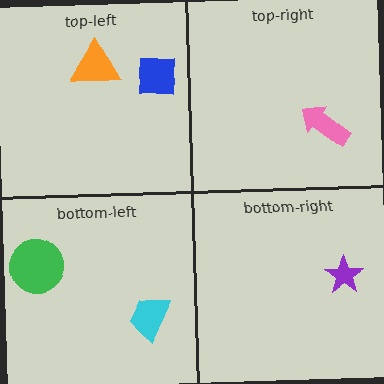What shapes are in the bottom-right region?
The purple star.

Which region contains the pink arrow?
The top-right region.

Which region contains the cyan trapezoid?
The bottom-left region.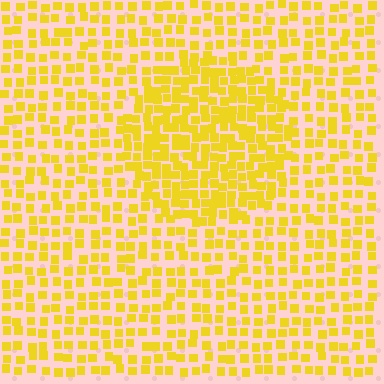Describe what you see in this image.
The image contains small yellow elements arranged at two different densities. A circle-shaped region is visible where the elements are more densely packed than the surrounding area.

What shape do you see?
I see a circle.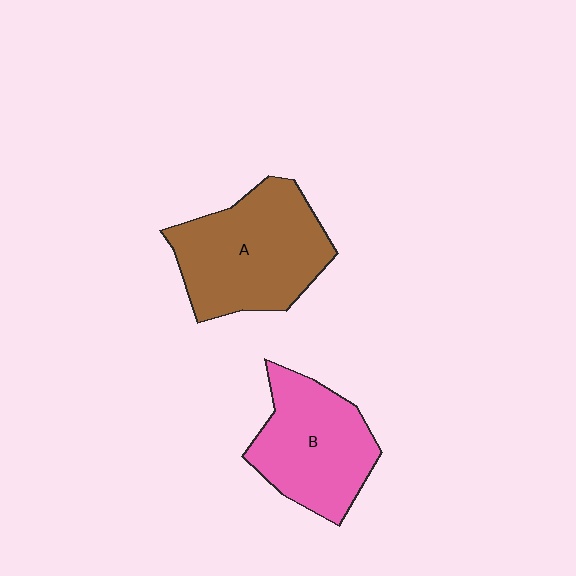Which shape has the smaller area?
Shape B (pink).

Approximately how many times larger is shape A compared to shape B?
Approximately 1.2 times.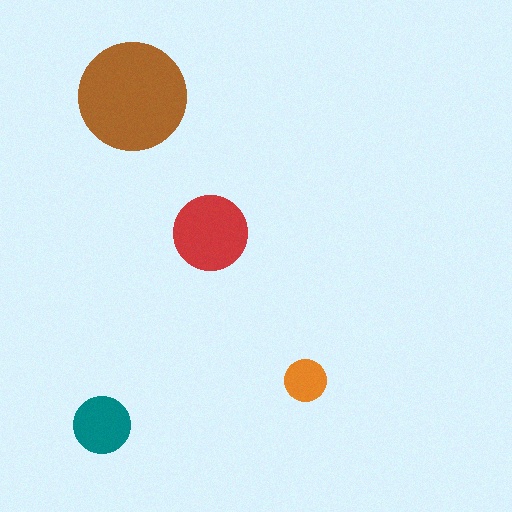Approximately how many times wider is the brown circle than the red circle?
About 1.5 times wider.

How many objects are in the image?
There are 4 objects in the image.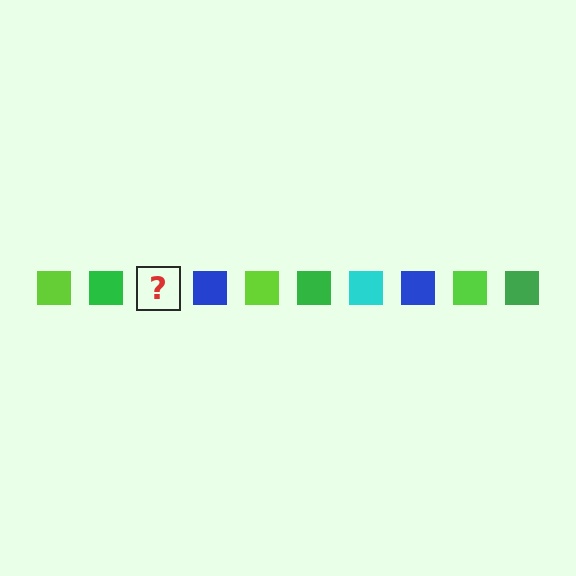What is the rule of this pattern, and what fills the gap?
The rule is that the pattern cycles through lime, green, cyan, blue squares. The gap should be filled with a cyan square.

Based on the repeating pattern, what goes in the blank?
The blank should be a cyan square.